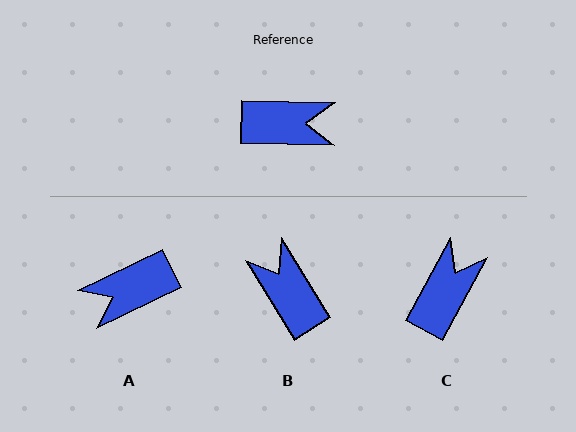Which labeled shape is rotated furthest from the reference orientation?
A, about 153 degrees away.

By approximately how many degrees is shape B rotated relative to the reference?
Approximately 123 degrees counter-clockwise.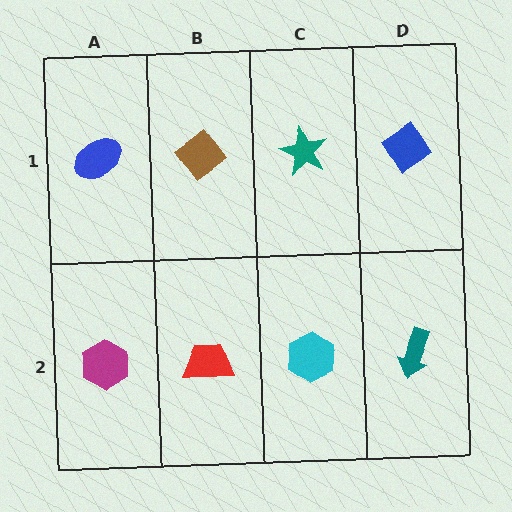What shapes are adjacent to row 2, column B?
A brown diamond (row 1, column B), a magenta hexagon (row 2, column A), a cyan hexagon (row 2, column C).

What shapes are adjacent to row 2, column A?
A blue ellipse (row 1, column A), a red trapezoid (row 2, column B).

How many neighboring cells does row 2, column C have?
3.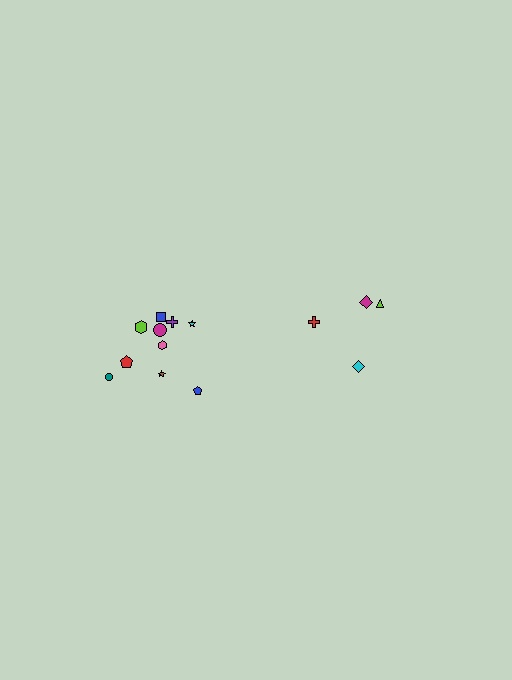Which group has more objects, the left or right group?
The left group.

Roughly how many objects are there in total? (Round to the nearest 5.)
Roughly 15 objects in total.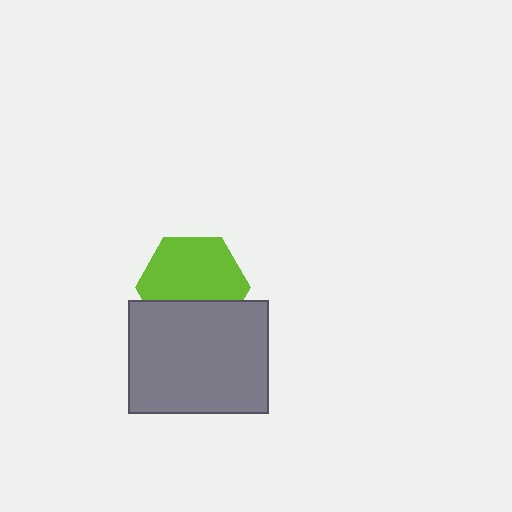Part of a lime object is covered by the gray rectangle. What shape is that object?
It is a hexagon.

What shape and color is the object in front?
The object in front is a gray rectangle.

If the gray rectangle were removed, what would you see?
You would see the complete lime hexagon.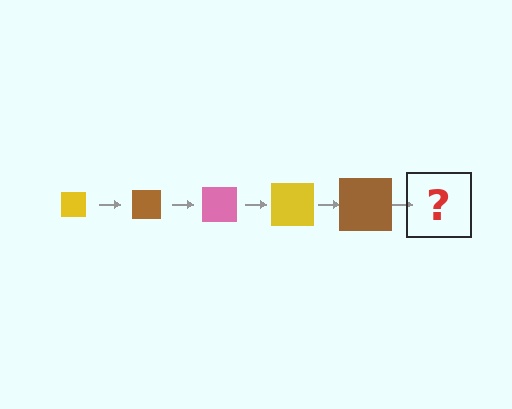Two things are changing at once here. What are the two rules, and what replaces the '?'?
The two rules are that the square grows larger each step and the color cycles through yellow, brown, and pink. The '?' should be a pink square, larger than the previous one.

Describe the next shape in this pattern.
It should be a pink square, larger than the previous one.